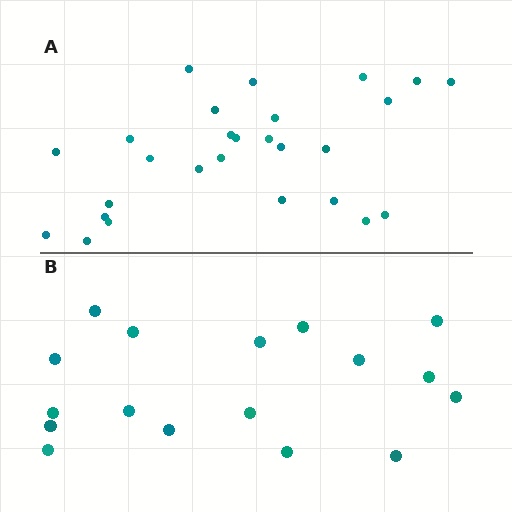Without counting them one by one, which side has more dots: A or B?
Region A (the top region) has more dots.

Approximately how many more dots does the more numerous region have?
Region A has roughly 10 or so more dots than region B.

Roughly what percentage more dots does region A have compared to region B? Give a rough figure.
About 60% more.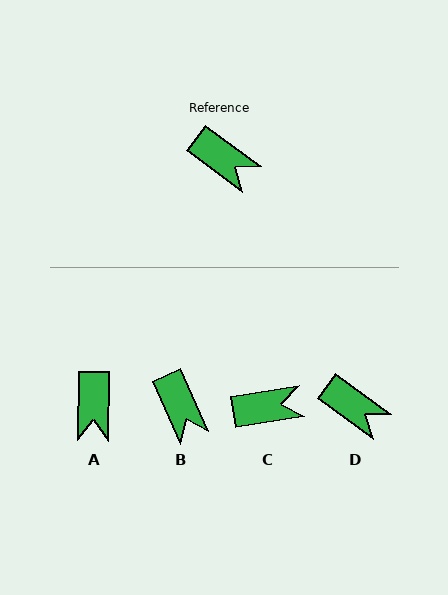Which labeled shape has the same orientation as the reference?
D.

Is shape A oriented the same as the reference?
No, it is off by about 54 degrees.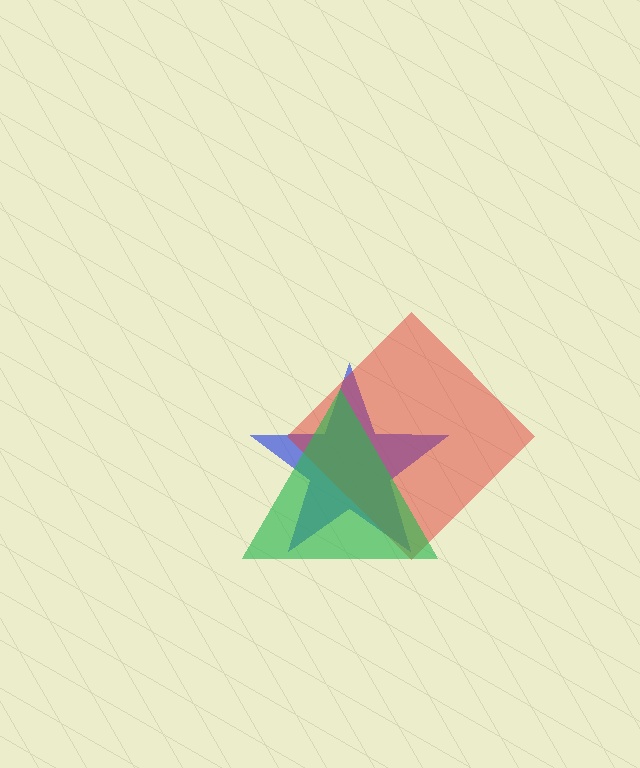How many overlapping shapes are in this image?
There are 3 overlapping shapes in the image.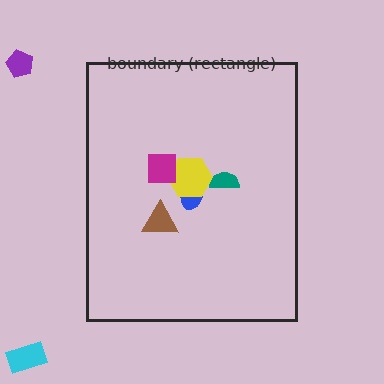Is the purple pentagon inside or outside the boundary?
Outside.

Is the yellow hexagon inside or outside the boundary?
Inside.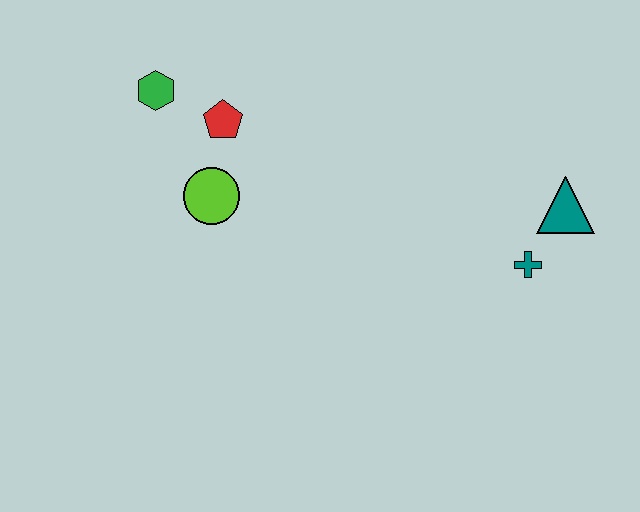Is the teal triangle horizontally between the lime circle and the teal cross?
No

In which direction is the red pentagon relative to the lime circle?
The red pentagon is above the lime circle.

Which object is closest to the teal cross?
The teal triangle is closest to the teal cross.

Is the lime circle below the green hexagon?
Yes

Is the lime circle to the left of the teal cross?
Yes